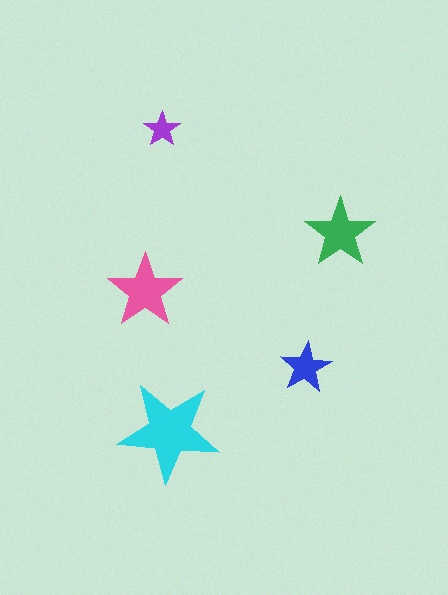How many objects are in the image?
There are 5 objects in the image.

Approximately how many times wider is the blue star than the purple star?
About 1.5 times wider.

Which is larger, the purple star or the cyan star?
The cyan one.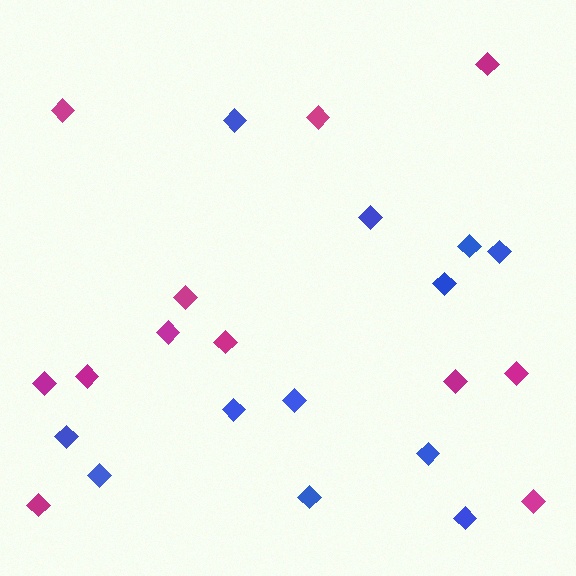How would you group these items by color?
There are 2 groups: one group of blue diamonds (12) and one group of magenta diamonds (12).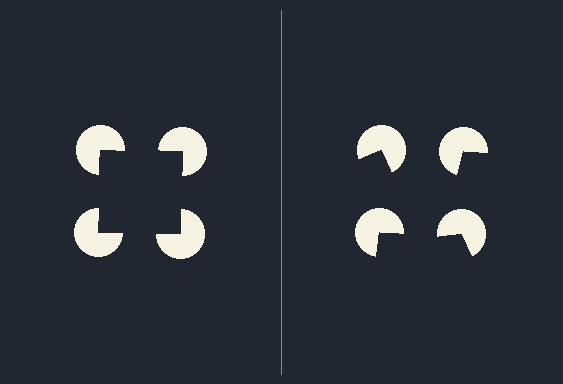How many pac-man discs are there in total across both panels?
8 — 4 on each side.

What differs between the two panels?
The pac-man discs are positioned identically on both sides; only the wedge orientations differ. On the left they align to a square; on the right they are misaligned.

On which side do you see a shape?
An illusory square appears on the left side. On the right side the wedge cuts are rotated, so no coherent shape forms.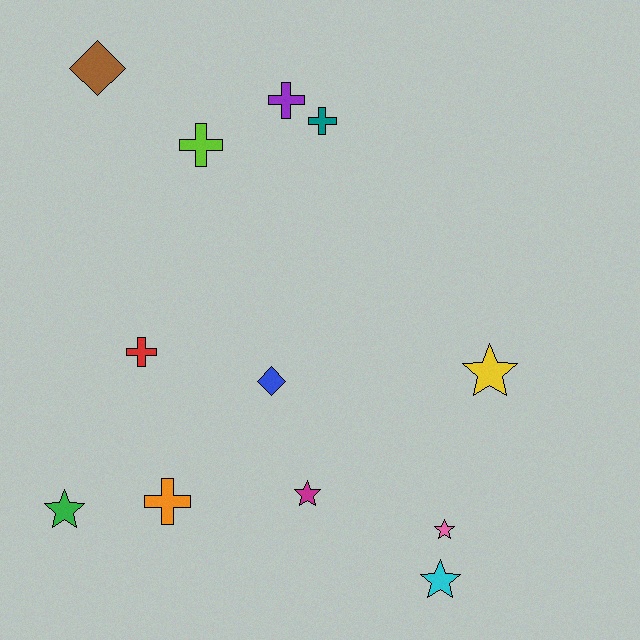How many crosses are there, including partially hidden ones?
There are 5 crosses.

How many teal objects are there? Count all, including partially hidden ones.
There is 1 teal object.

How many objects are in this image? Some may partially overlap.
There are 12 objects.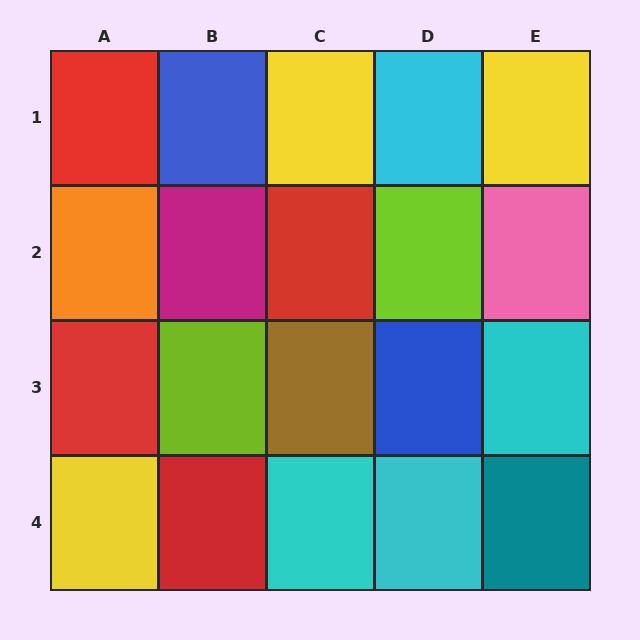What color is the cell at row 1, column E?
Yellow.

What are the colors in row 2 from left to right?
Orange, magenta, red, lime, pink.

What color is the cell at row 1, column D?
Cyan.